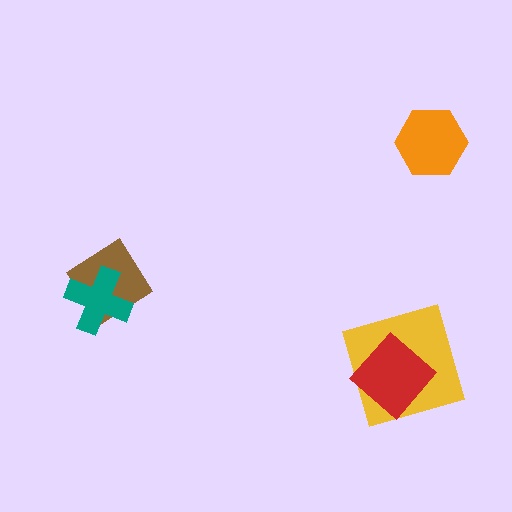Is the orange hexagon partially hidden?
No, no other shape covers it.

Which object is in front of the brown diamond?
The teal cross is in front of the brown diamond.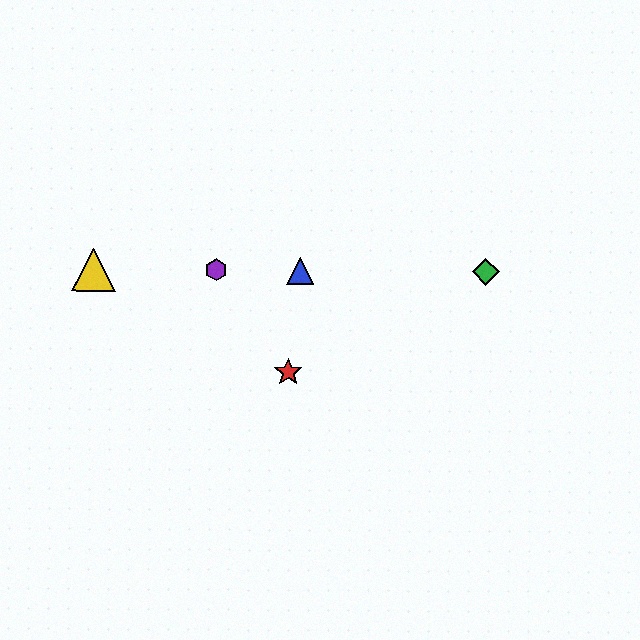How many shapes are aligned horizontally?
4 shapes (the blue triangle, the green diamond, the yellow triangle, the purple hexagon) are aligned horizontally.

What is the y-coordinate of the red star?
The red star is at y≈372.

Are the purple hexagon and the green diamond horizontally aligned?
Yes, both are at y≈270.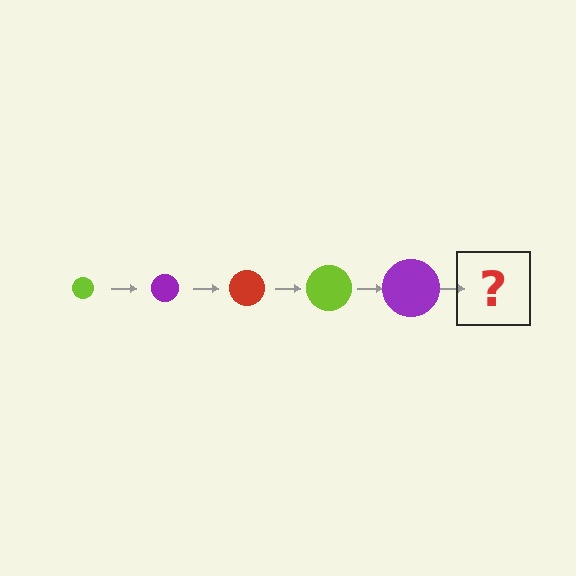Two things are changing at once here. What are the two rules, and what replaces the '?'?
The two rules are that the circle grows larger each step and the color cycles through lime, purple, and red. The '?' should be a red circle, larger than the previous one.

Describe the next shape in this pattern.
It should be a red circle, larger than the previous one.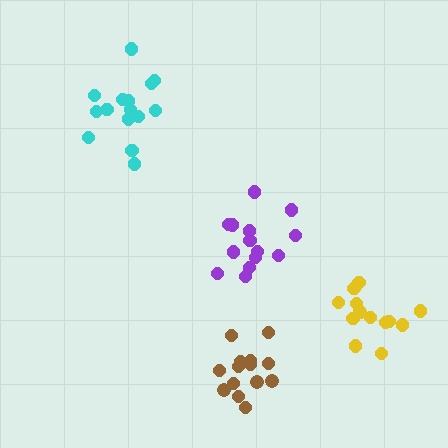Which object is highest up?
The cyan cluster is topmost.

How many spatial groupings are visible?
There are 4 spatial groupings.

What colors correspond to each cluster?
The clusters are colored: purple, yellow, brown, cyan.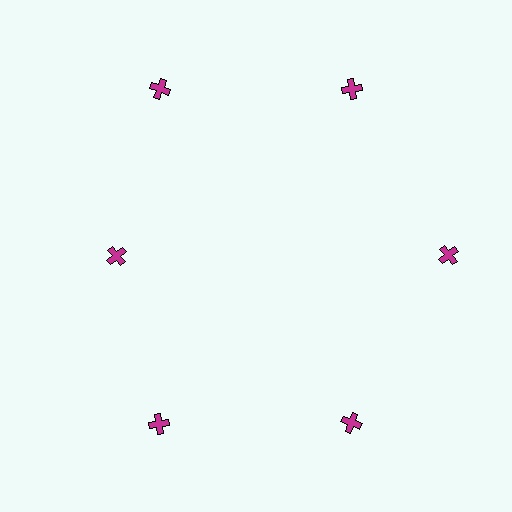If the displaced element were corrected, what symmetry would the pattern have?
It would have 6-fold rotational symmetry — the pattern would map onto itself every 60 degrees.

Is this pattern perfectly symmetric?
No. The 6 magenta crosses are arranged in a ring, but one element near the 9 o'clock position is pulled inward toward the center, breaking the 6-fold rotational symmetry.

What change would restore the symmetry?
The symmetry would be restored by moving it outward, back onto the ring so that all 6 crosses sit at equal angles and equal distance from the center.